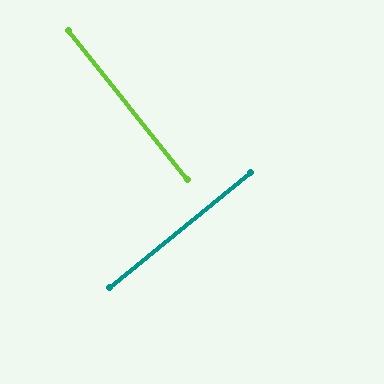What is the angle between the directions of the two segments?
Approximately 89 degrees.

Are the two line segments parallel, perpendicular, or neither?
Perpendicular — they meet at approximately 89°.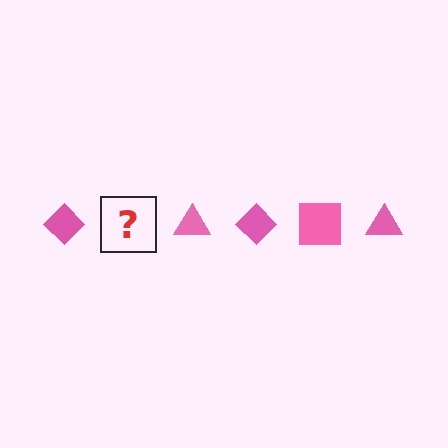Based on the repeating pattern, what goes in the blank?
The blank should be a pink square.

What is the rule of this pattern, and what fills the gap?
The rule is that the pattern cycles through diamond, square, triangle shapes in pink. The gap should be filled with a pink square.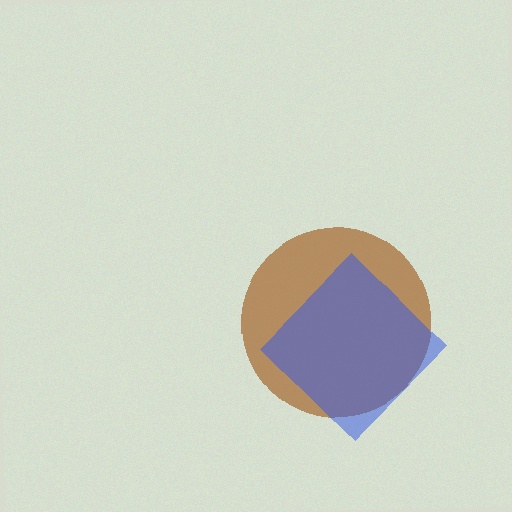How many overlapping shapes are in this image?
There are 2 overlapping shapes in the image.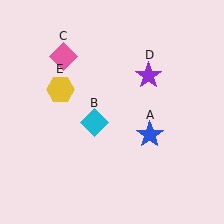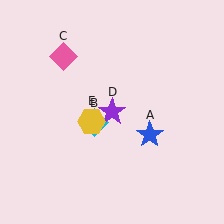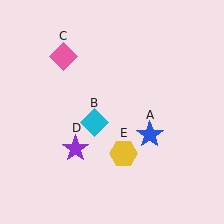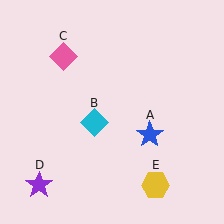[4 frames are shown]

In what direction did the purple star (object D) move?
The purple star (object D) moved down and to the left.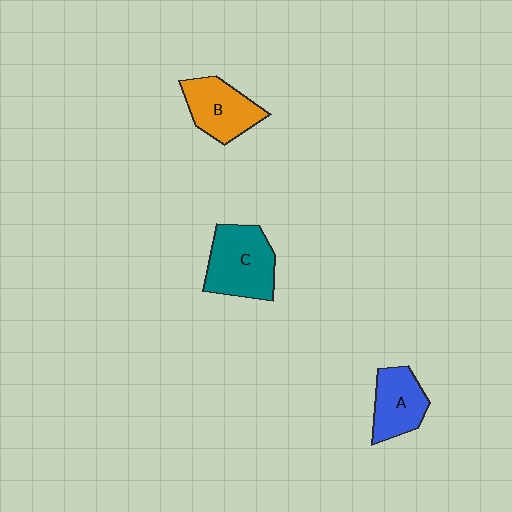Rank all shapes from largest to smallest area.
From largest to smallest: C (teal), B (orange), A (blue).